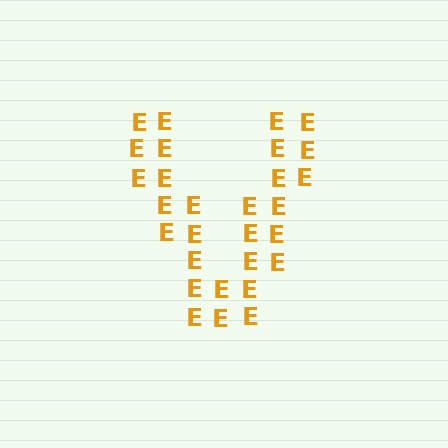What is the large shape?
The large shape is the letter V.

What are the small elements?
The small elements are letter E's.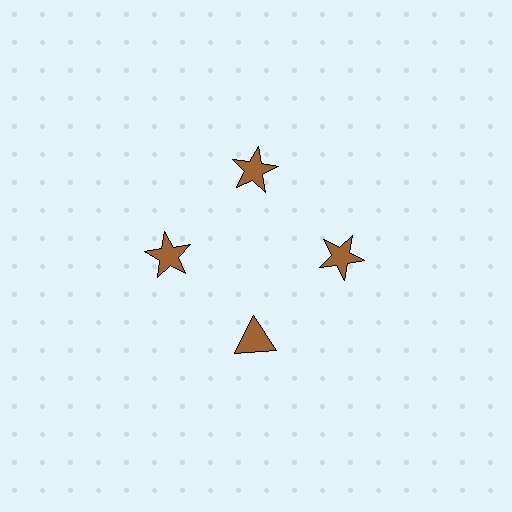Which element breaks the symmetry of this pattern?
The brown triangle at roughly the 6 o'clock position breaks the symmetry. All other shapes are brown stars.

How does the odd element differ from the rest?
It has a different shape: triangle instead of star.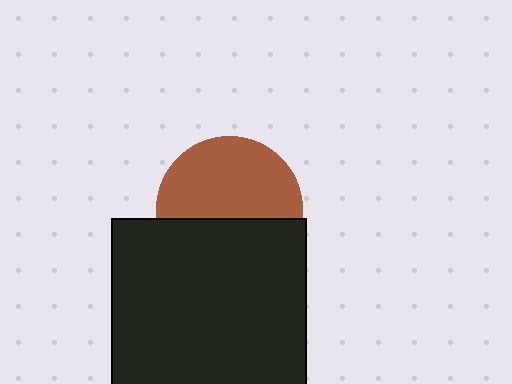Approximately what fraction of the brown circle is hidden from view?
Roughly 43% of the brown circle is hidden behind the black square.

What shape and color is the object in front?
The object in front is a black square.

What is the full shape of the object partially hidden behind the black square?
The partially hidden object is a brown circle.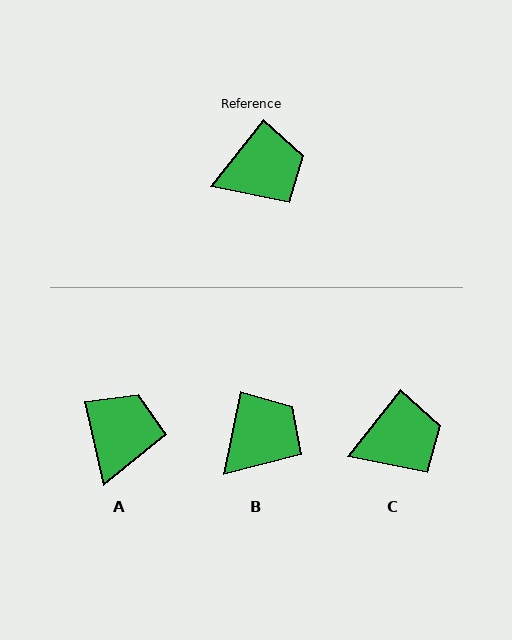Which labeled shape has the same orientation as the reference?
C.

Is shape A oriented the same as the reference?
No, it is off by about 51 degrees.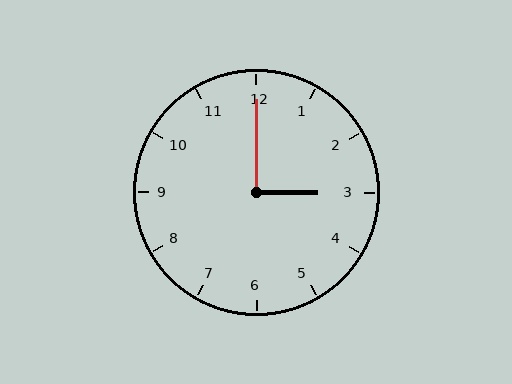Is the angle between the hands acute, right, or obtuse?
It is right.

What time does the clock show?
3:00.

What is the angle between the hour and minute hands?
Approximately 90 degrees.